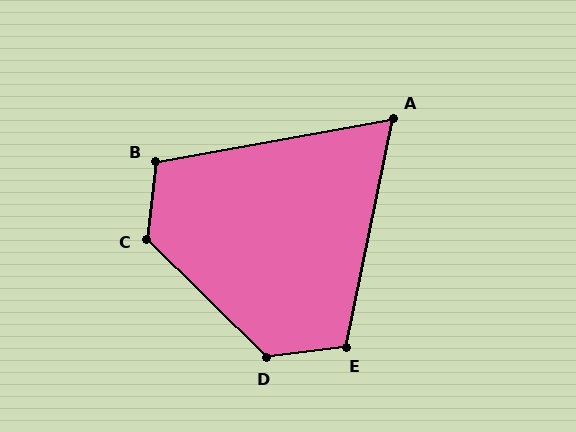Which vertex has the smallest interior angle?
A, at approximately 68 degrees.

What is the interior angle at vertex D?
Approximately 128 degrees (obtuse).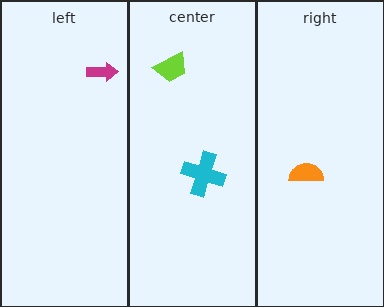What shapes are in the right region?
The orange semicircle.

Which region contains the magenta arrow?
The left region.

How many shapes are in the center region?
2.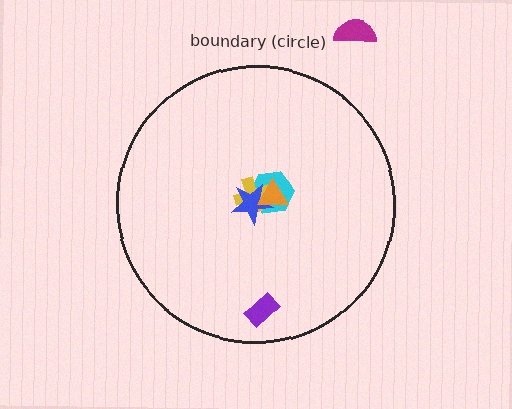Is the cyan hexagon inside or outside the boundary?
Inside.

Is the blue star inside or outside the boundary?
Inside.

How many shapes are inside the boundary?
5 inside, 1 outside.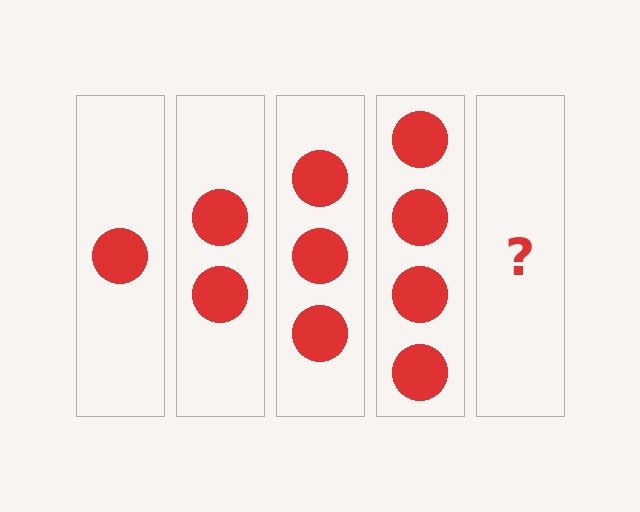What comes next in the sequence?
The next element should be 5 circles.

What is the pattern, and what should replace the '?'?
The pattern is that each step adds one more circle. The '?' should be 5 circles.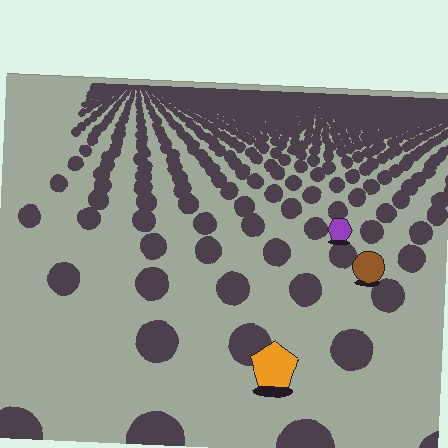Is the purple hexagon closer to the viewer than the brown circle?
No. The brown circle is closer — you can tell from the texture gradient: the ground texture is coarser near it.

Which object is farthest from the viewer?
The purple hexagon is farthest from the viewer. It appears smaller and the ground texture around it is denser.